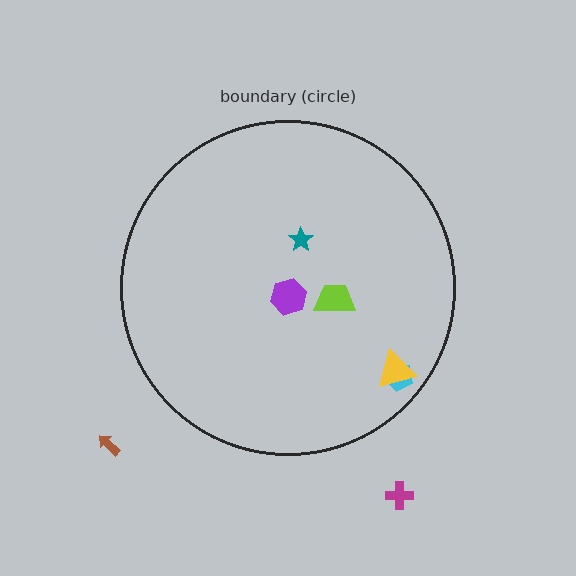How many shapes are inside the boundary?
5 inside, 2 outside.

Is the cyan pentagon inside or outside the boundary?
Inside.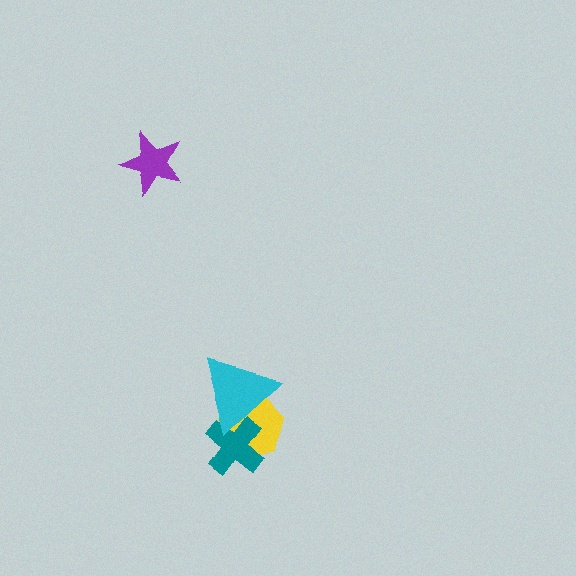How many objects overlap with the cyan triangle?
2 objects overlap with the cyan triangle.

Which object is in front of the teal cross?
The cyan triangle is in front of the teal cross.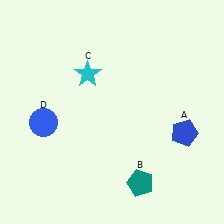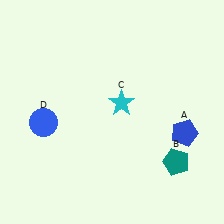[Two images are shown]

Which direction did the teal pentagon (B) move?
The teal pentagon (B) moved right.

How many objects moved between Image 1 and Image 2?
2 objects moved between the two images.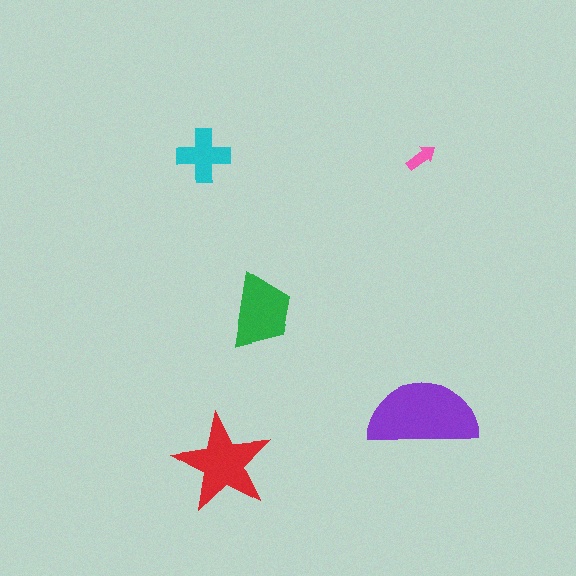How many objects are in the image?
There are 5 objects in the image.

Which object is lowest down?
The red star is bottommost.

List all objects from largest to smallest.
The purple semicircle, the red star, the green trapezoid, the cyan cross, the pink arrow.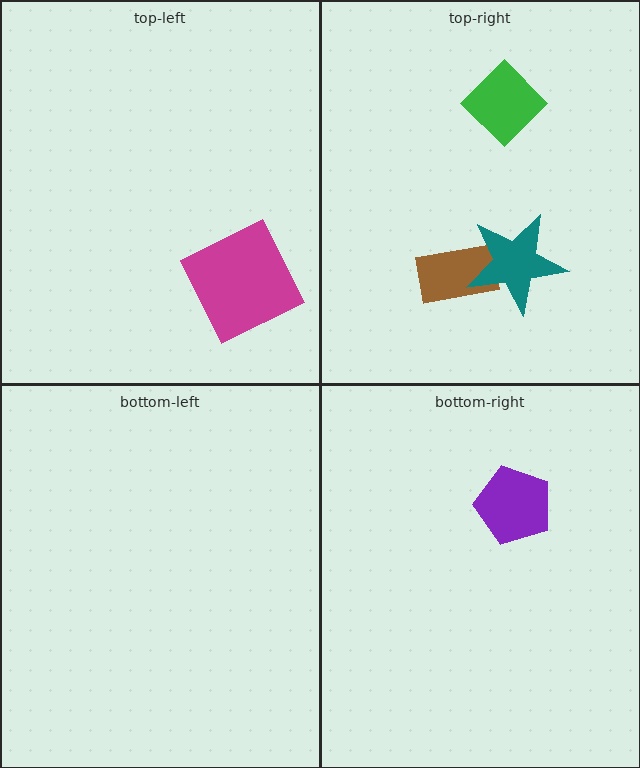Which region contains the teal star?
The top-right region.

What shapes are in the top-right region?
The brown rectangle, the teal star, the green diamond.